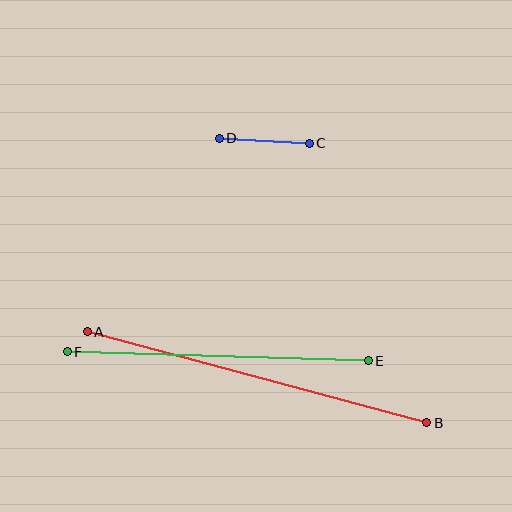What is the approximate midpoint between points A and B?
The midpoint is at approximately (257, 377) pixels.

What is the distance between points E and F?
The distance is approximately 301 pixels.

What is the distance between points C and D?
The distance is approximately 90 pixels.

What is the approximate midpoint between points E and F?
The midpoint is at approximately (218, 356) pixels.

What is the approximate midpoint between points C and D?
The midpoint is at approximately (264, 141) pixels.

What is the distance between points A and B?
The distance is approximately 351 pixels.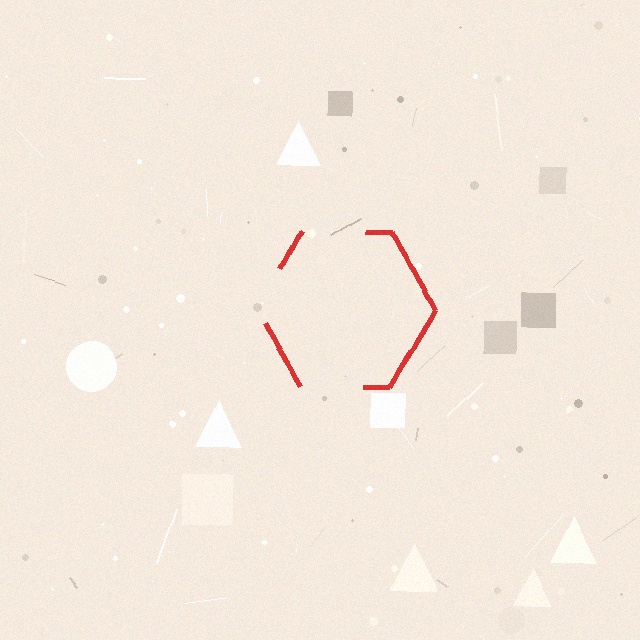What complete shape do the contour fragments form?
The contour fragments form a hexagon.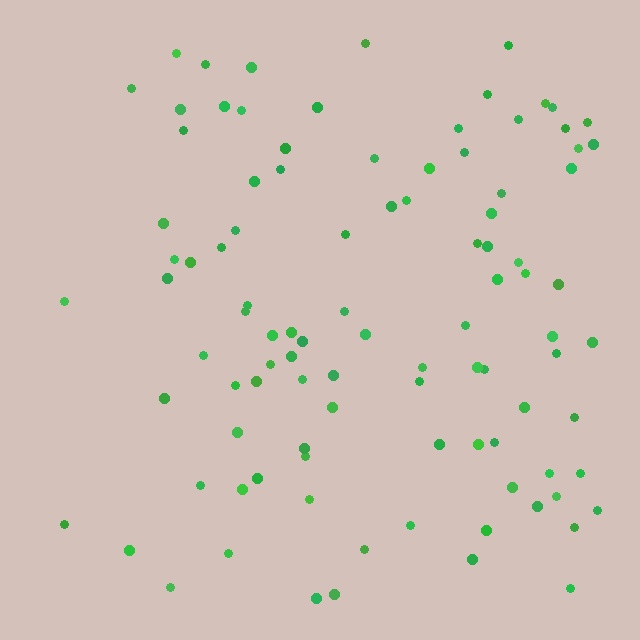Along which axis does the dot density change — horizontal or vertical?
Horizontal.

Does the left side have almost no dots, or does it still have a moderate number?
Still a moderate number, just noticeably fewer than the right.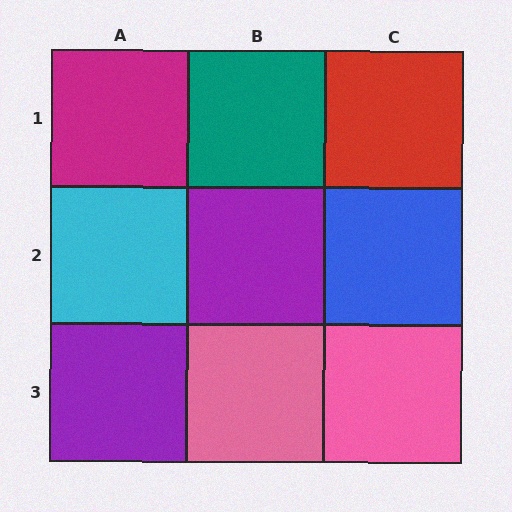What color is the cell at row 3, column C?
Pink.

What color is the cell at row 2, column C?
Blue.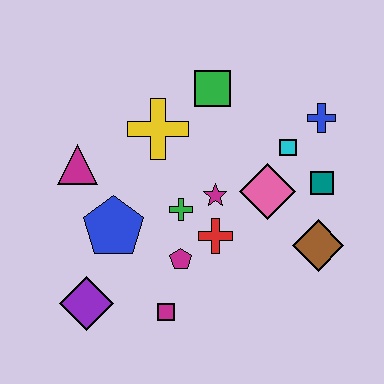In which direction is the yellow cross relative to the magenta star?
The yellow cross is above the magenta star.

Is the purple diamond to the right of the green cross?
No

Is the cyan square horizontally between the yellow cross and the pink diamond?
No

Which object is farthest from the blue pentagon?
The blue cross is farthest from the blue pentagon.